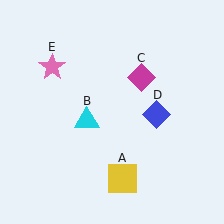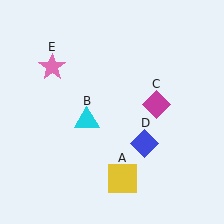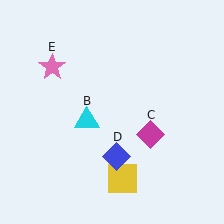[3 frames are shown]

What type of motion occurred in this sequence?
The magenta diamond (object C), blue diamond (object D) rotated clockwise around the center of the scene.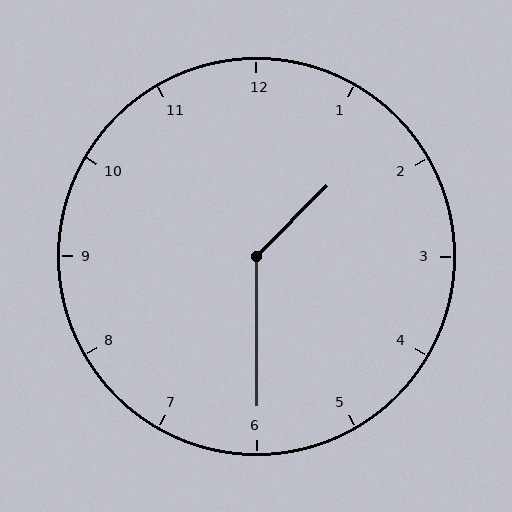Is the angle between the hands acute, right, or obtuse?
It is obtuse.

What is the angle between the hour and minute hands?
Approximately 135 degrees.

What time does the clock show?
1:30.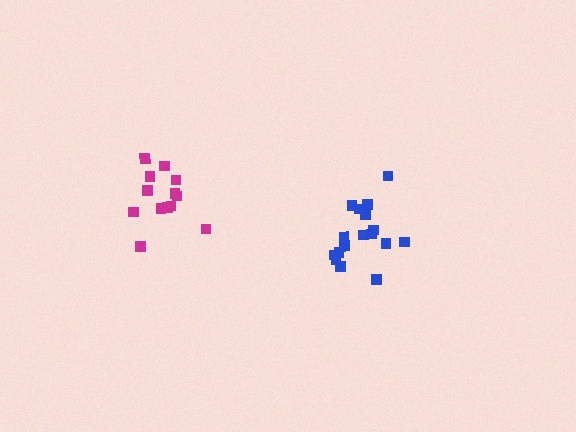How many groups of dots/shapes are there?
There are 2 groups.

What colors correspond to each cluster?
The clusters are colored: magenta, blue.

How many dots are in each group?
Group 1: 13 dots, Group 2: 17 dots (30 total).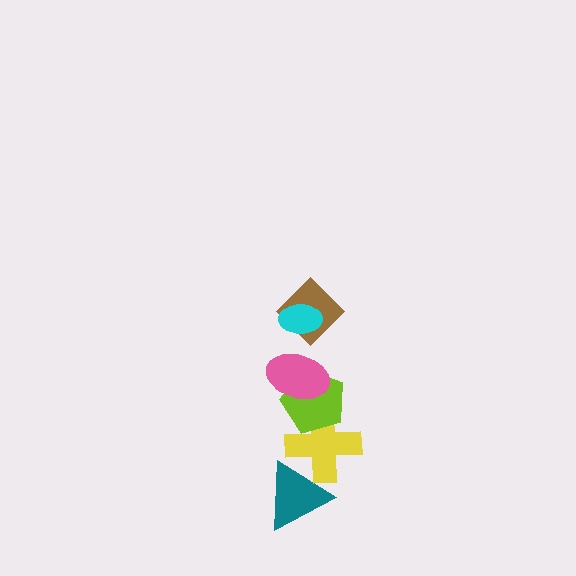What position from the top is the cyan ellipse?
The cyan ellipse is 1st from the top.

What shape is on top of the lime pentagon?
The pink ellipse is on top of the lime pentagon.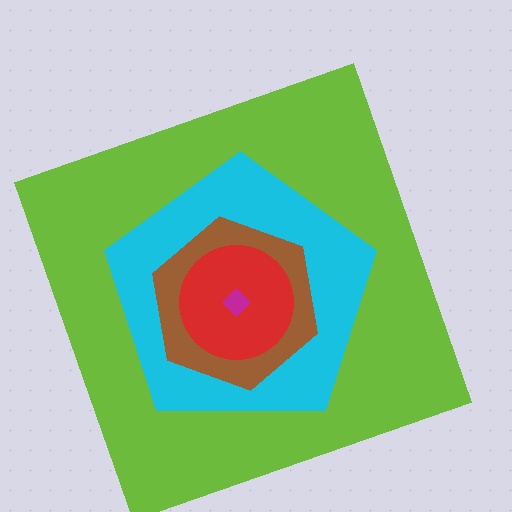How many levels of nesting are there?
5.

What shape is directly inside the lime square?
The cyan pentagon.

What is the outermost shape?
The lime square.